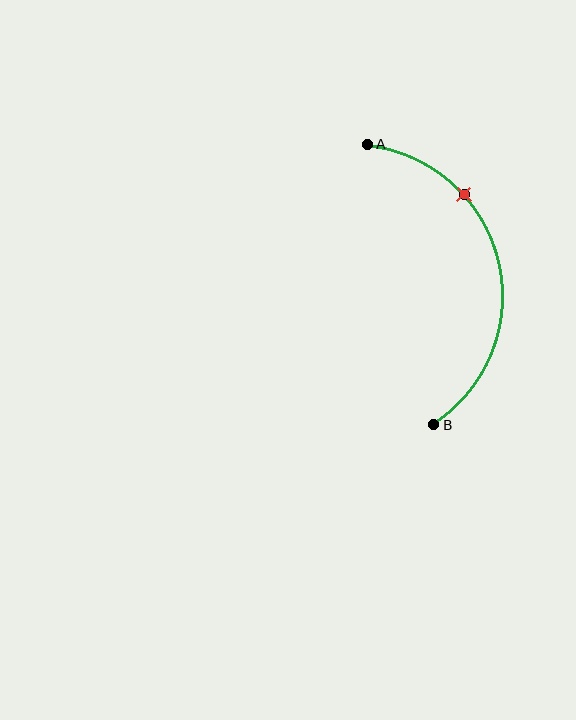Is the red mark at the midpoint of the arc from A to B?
No. The red mark lies on the arc but is closer to endpoint A. The arc midpoint would be at the point on the curve equidistant along the arc from both A and B.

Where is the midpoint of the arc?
The arc midpoint is the point on the curve farthest from the straight line joining A and B. It sits to the right of that line.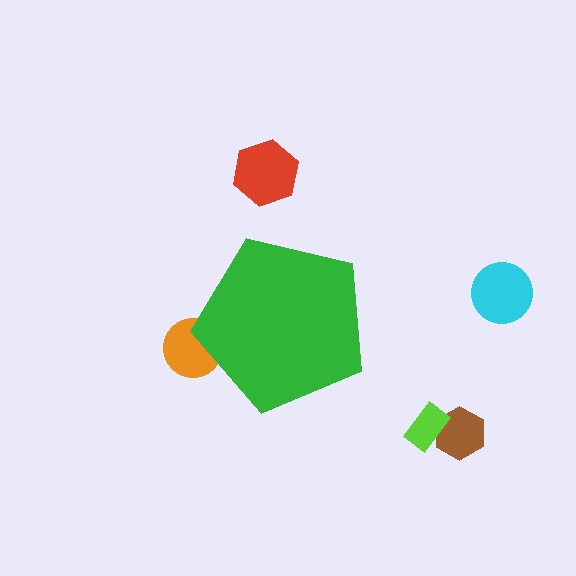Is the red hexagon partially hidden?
No, the red hexagon is fully visible.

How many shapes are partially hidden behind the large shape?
1 shape is partially hidden.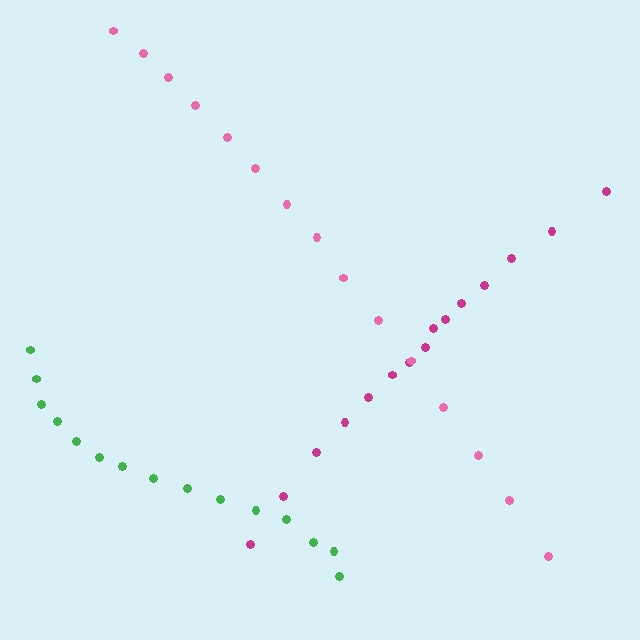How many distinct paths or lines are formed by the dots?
There are 3 distinct paths.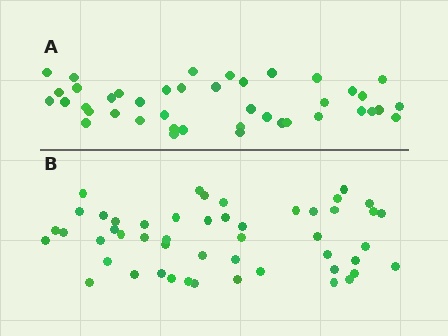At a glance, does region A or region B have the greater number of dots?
Region B (the bottom region) has more dots.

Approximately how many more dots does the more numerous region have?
Region B has roughly 8 or so more dots than region A.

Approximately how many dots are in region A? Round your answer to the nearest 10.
About 40 dots. (The exact count is 42, which rounds to 40.)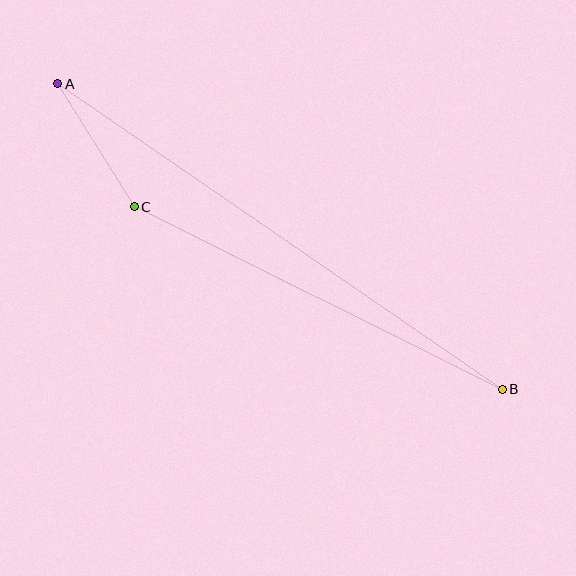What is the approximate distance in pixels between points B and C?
The distance between B and C is approximately 411 pixels.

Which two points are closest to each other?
Points A and C are closest to each other.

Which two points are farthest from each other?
Points A and B are farthest from each other.